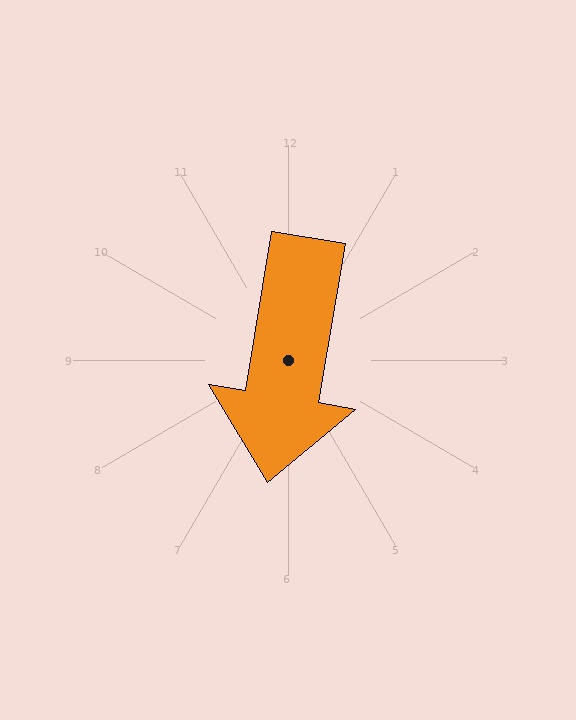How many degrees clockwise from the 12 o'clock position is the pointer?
Approximately 190 degrees.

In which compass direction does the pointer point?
South.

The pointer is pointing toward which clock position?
Roughly 6 o'clock.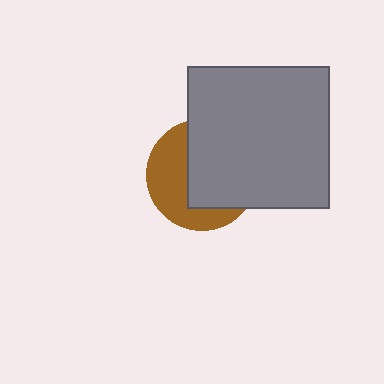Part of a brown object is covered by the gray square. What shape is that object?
It is a circle.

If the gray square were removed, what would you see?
You would see the complete brown circle.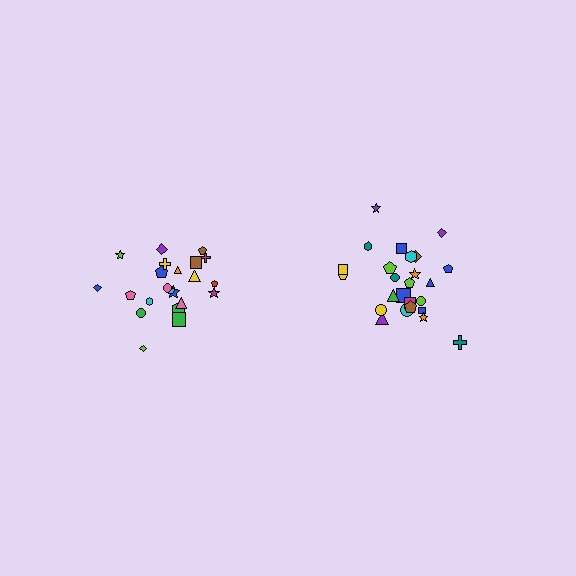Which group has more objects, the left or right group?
The right group.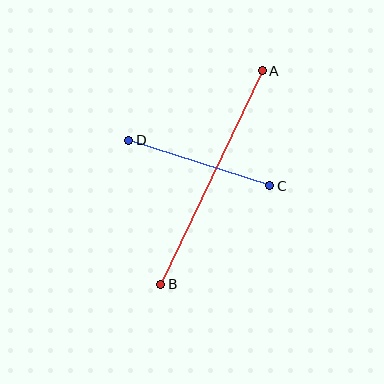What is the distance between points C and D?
The distance is approximately 148 pixels.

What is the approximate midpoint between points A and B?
The midpoint is at approximately (211, 178) pixels.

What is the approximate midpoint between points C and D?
The midpoint is at approximately (199, 163) pixels.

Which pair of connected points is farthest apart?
Points A and B are farthest apart.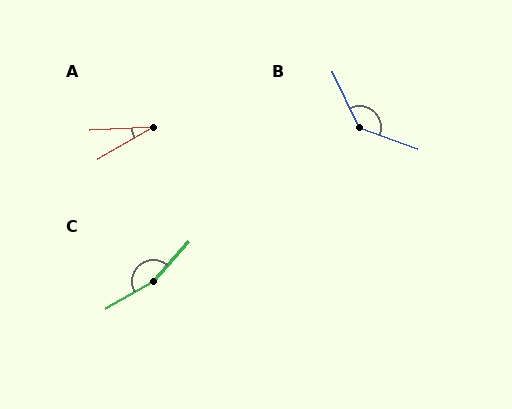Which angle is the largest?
C, at approximately 161 degrees.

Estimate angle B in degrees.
Approximately 135 degrees.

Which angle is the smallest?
A, at approximately 27 degrees.